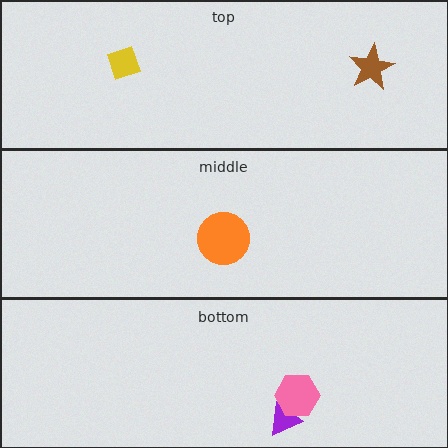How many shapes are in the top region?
2.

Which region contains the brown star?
The top region.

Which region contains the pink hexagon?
The bottom region.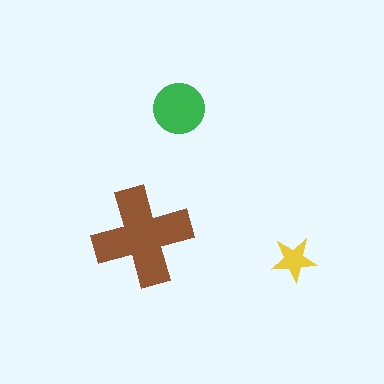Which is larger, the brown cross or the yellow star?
The brown cross.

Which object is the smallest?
The yellow star.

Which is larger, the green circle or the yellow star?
The green circle.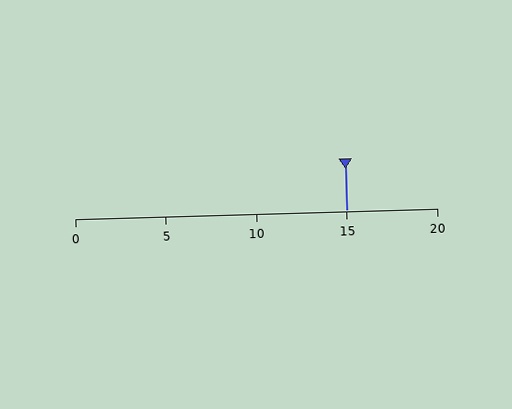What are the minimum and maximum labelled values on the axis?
The axis runs from 0 to 20.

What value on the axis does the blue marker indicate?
The marker indicates approximately 15.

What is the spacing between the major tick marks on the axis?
The major ticks are spaced 5 apart.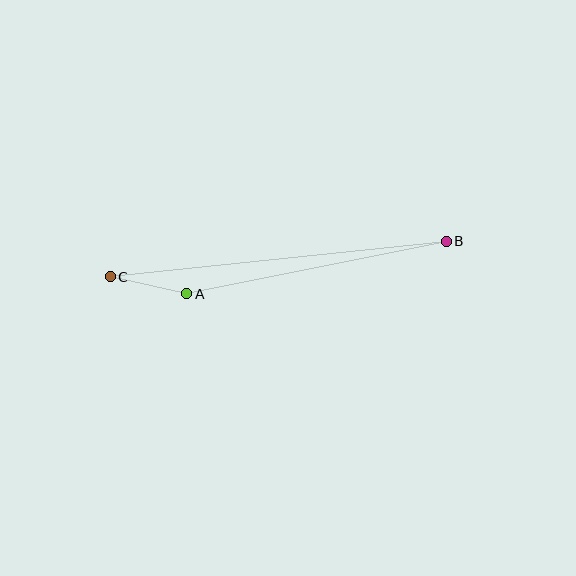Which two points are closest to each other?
Points A and C are closest to each other.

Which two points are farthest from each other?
Points B and C are farthest from each other.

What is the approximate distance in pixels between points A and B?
The distance between A and B is approximately 265 pixels.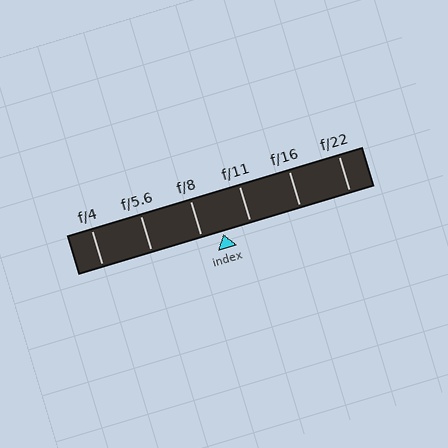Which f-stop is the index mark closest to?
The index mark is closest to f/8.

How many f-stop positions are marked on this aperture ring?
There are 6 f-stop positions marked.